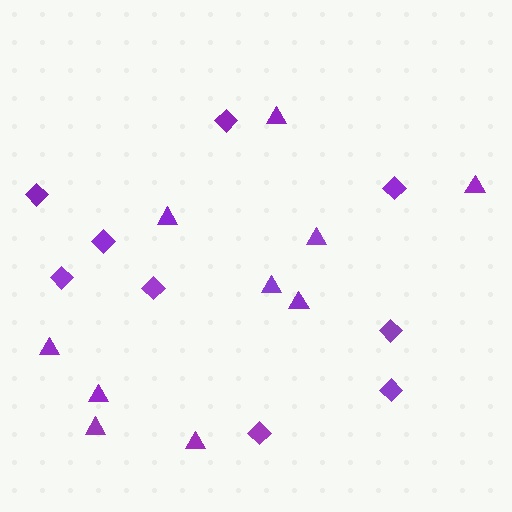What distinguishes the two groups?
There are 2 groups: one group of diamonds (9) and one group of triangles (10).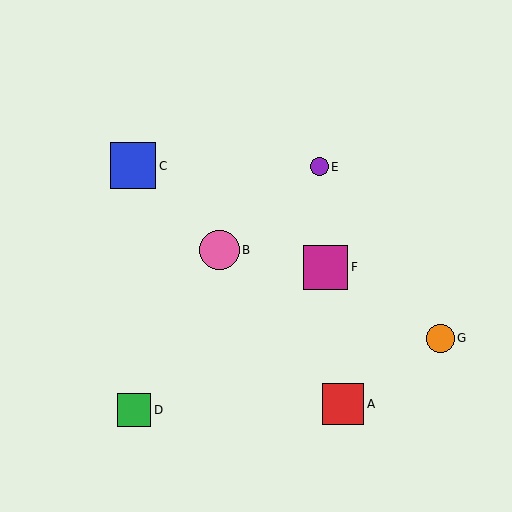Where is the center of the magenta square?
The center of the magenta square is at (326, 267).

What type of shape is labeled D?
Shape D is a green square.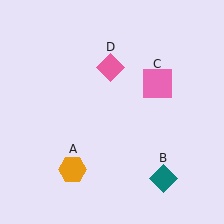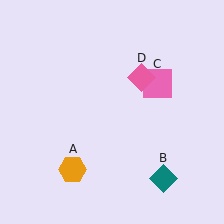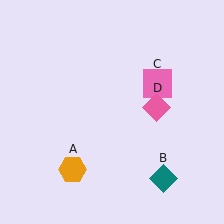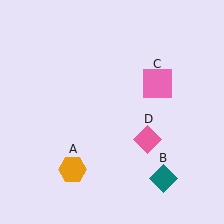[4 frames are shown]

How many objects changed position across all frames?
1 object changed position: pink diamond (object D).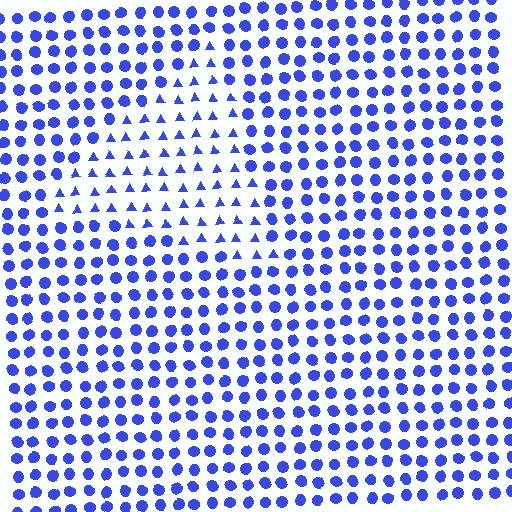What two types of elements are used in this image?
The image uses triangles inside the triangle region and circles outside it.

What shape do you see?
I see a triangle.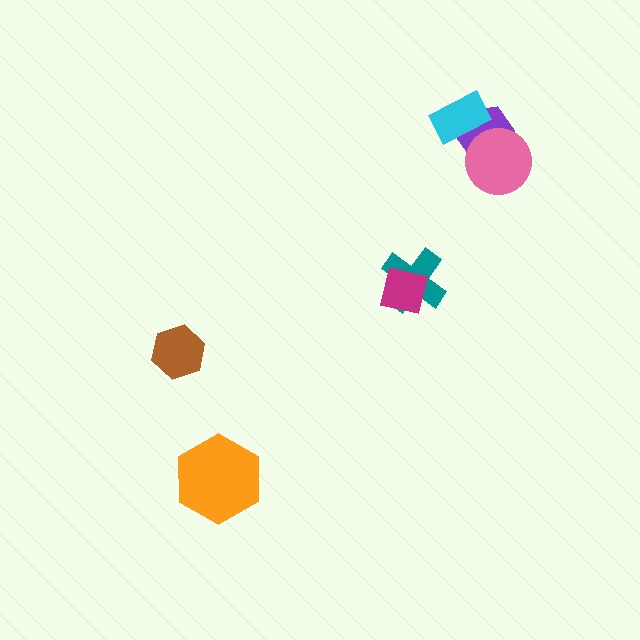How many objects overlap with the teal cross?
1 object overlaps with the teal cross.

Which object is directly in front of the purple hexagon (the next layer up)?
The cyan rectangle is directly in front of the purple hexagon.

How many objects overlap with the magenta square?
1 object overlaps with the magenta square.